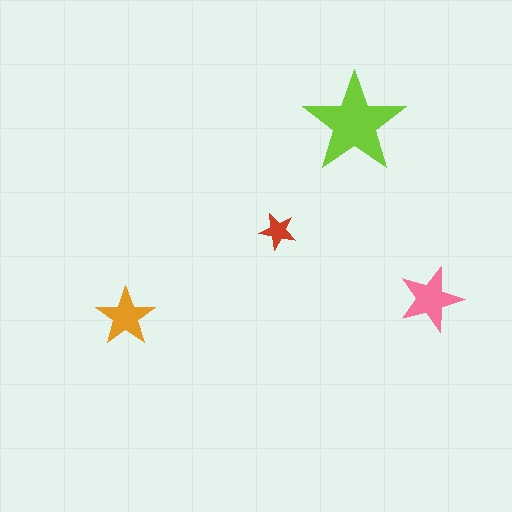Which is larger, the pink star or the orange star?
The pink one.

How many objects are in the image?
There are 4 objects in the image.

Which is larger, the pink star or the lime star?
The lime one.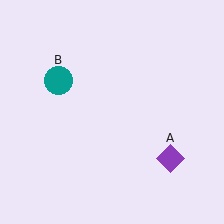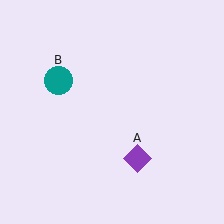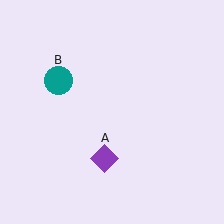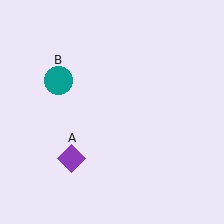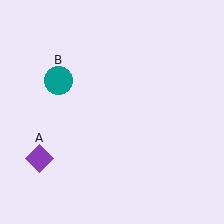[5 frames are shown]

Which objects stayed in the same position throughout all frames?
Teal circle (object B) remained stationary.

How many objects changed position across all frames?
1 object changed position: purple diamond (object A).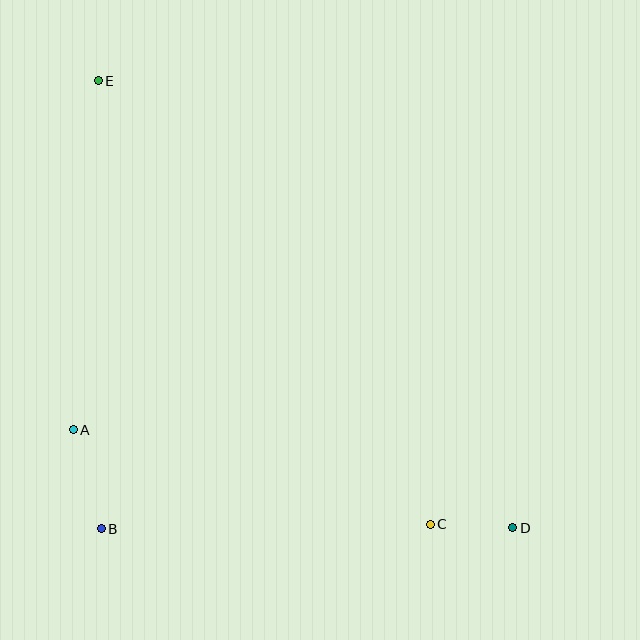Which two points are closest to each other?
Points C and D are closest to each other.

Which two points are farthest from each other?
Points D and E are farthest from each other.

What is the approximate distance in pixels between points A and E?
The distance between A and E is approximately 350 pixels.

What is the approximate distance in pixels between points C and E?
The distance between C and E is approximately 554 pixels.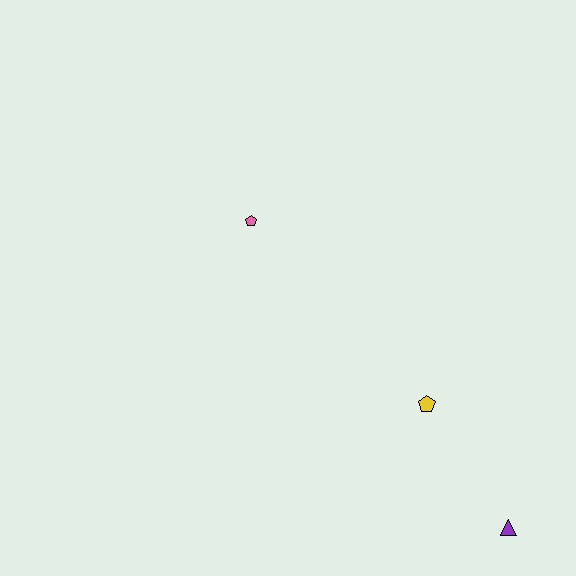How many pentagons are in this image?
There are 2 pentagons.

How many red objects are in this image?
There are no red objects.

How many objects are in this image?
There are 3 objects.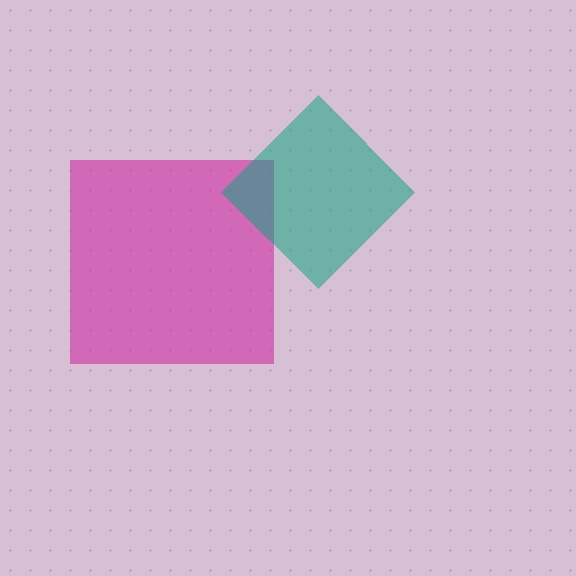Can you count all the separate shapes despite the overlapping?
Yes, there are 2 separate shapes.